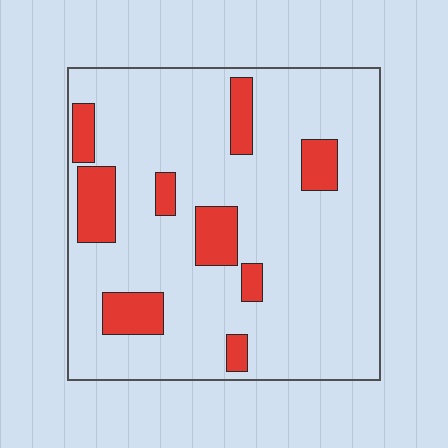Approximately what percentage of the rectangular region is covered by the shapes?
Approximately 15%.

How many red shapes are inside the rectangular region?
9.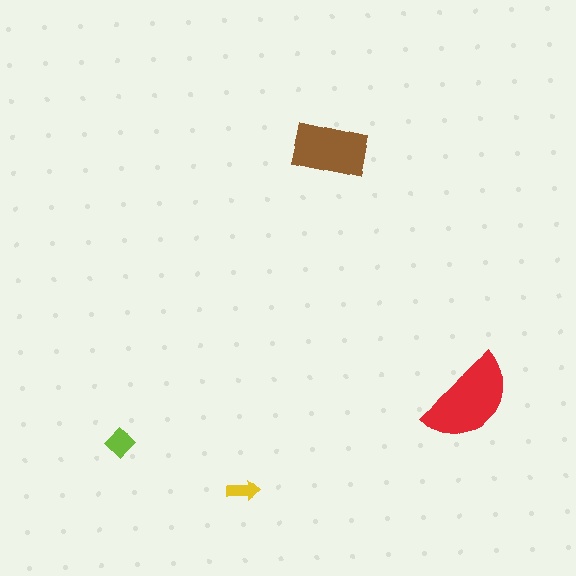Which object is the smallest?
The yellow arrow.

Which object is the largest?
The red semicircle.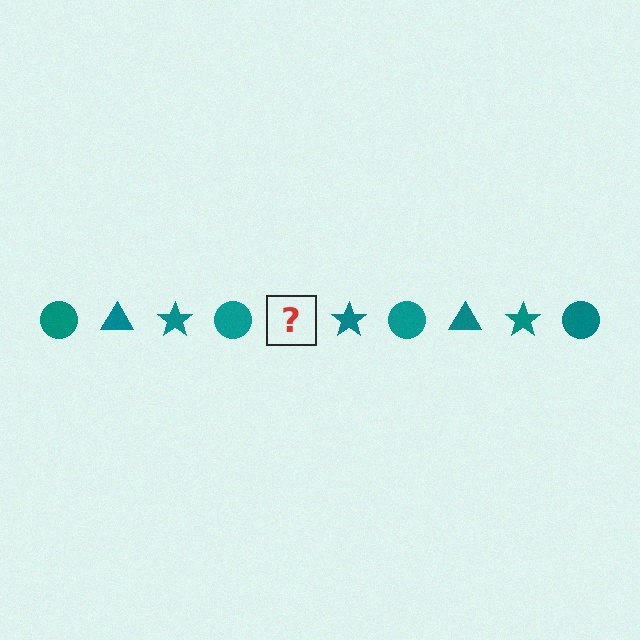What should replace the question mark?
The question mark should be replaced with a teal triangle.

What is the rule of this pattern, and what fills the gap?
The rule is that the pattern cycles through circle, triangle, star shapes in teal. The gap should be filled with a teal triangle.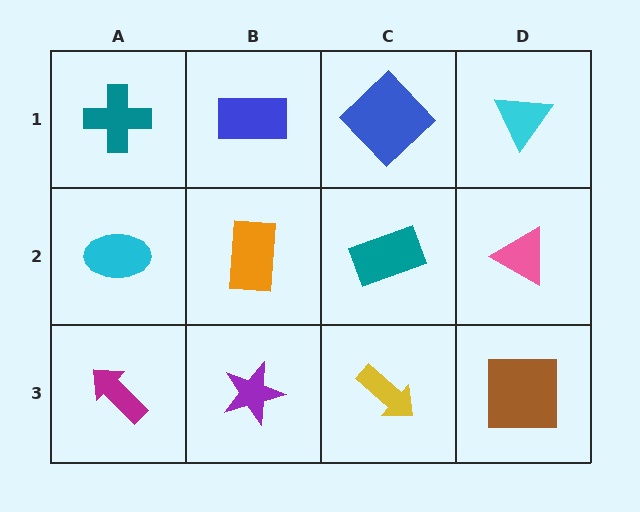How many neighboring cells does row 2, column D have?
3.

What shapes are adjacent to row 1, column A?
A cyan ellipse (row 2, column A), a blue rectangle (row 1, column B).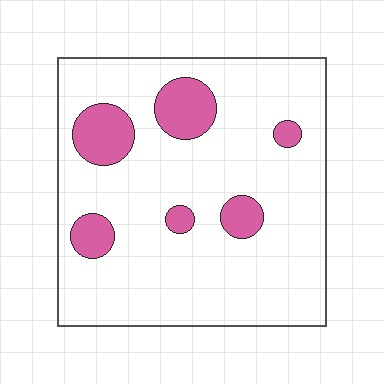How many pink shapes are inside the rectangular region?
6.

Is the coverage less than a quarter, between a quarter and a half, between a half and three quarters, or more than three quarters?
Less than a quarter.